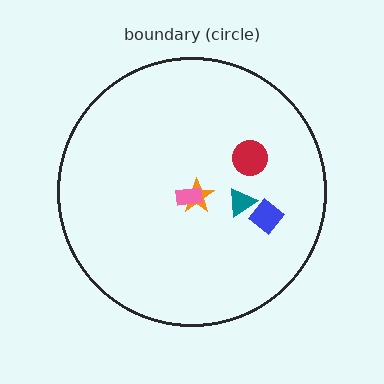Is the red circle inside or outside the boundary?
Inside.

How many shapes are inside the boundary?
5 inside, 0 outside.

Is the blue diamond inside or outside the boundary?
Inside.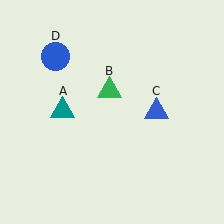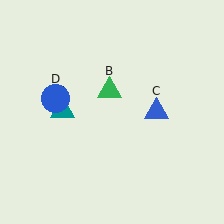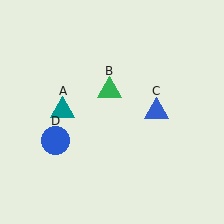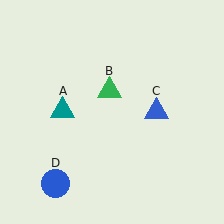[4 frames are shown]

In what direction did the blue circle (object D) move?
The blue circle (object D) moved down.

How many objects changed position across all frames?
1 object changed position: blue circle (object D).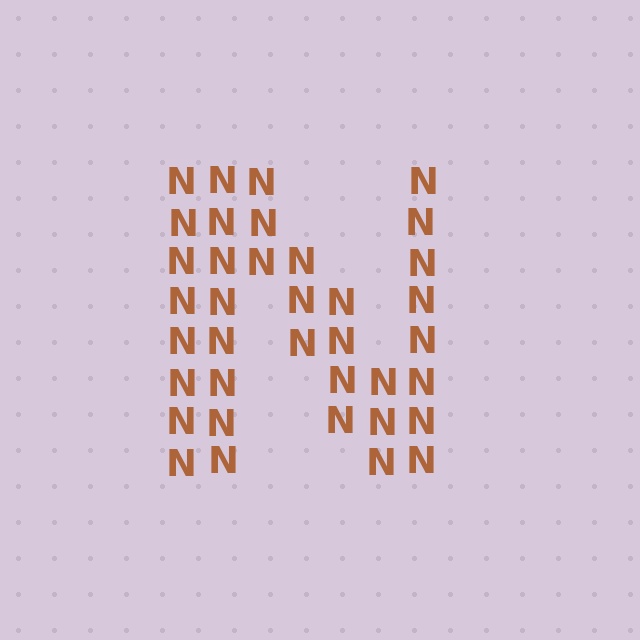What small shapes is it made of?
It is made of small letter N's.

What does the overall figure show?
The overall figure shows the letter N.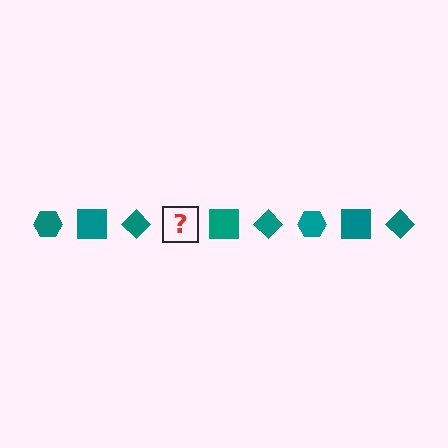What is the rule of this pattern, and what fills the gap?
The rule is that the pattern cycles through hexagon, square, diamond shapes in teal. The gap should be filled with a teal hexagon.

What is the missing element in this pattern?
The missing element is a teal hexagon.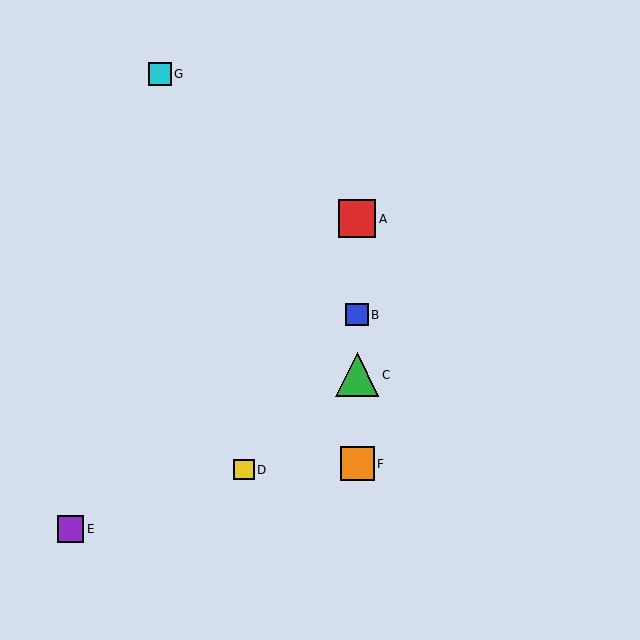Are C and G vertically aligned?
No, C is at x≈357 and G is at x≈160.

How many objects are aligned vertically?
4 objects (A, B, C, F) are aligned vertically.